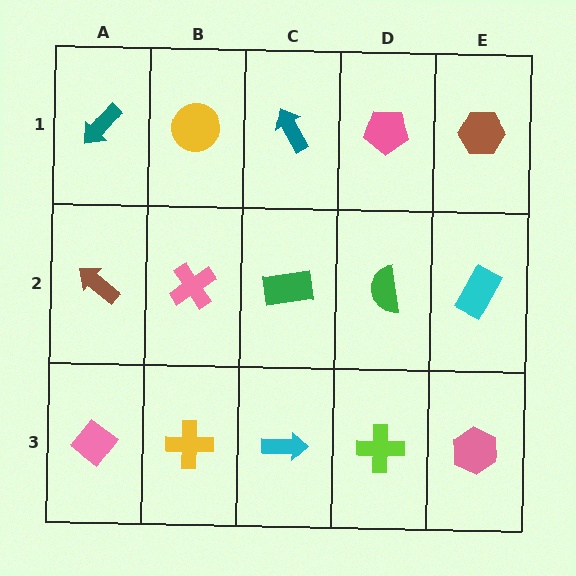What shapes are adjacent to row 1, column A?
A brown arrow (row 2, column A), a yellow circle (row 1, column B).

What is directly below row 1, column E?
A cyan rectangle.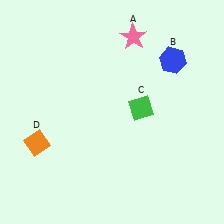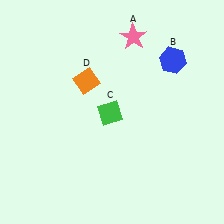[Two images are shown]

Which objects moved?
The objects that moved are: the green diamond (C), the orange diamond (D).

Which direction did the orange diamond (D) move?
The orange diamond (D) moved up.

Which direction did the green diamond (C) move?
The green diamond (C) moved left.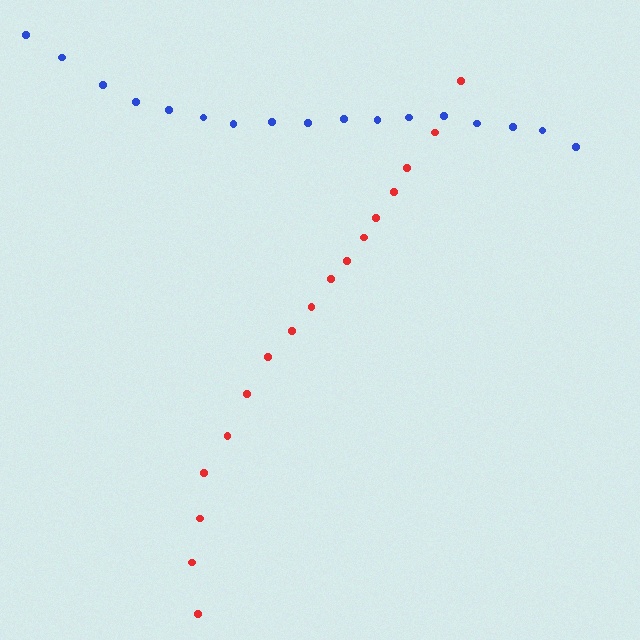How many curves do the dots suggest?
There are 2 distinct paths.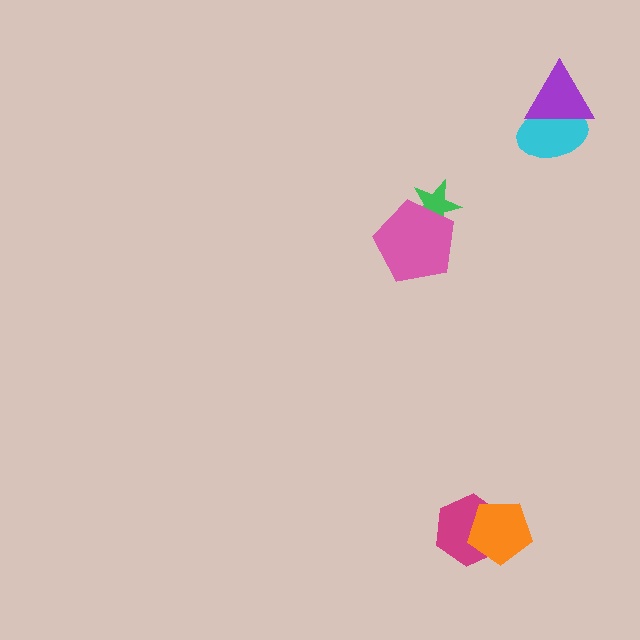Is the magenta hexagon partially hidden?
Yes, it is partially covered by another shape.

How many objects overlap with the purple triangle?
1 object overlaps with the purple triangle.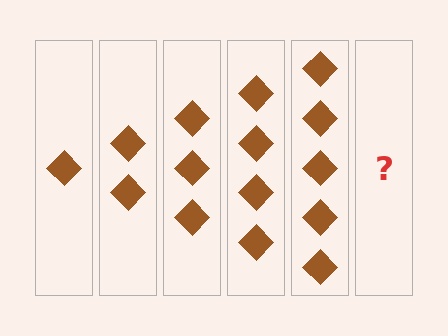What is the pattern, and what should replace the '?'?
The pattern is that each step adds one more diamond. The '?' should be 6 diamonds.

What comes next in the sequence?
The next element should be 6 diamonds.